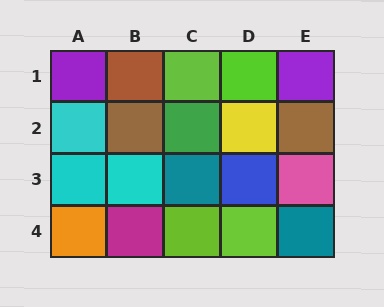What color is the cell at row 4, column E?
Teal.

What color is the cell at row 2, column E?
Brown.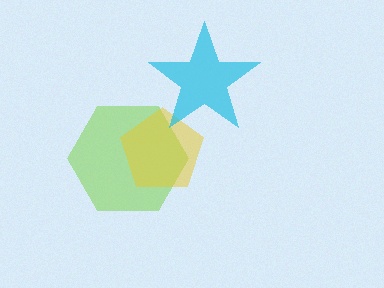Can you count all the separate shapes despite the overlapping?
Yes, there are 3 separate shapes.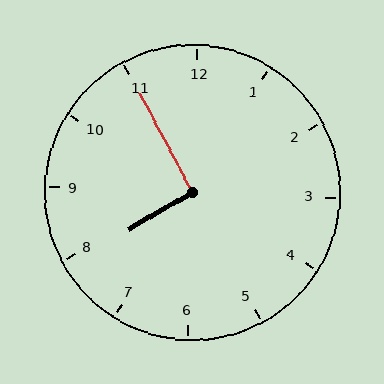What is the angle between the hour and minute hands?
Approximately 92 degrees.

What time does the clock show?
7:55.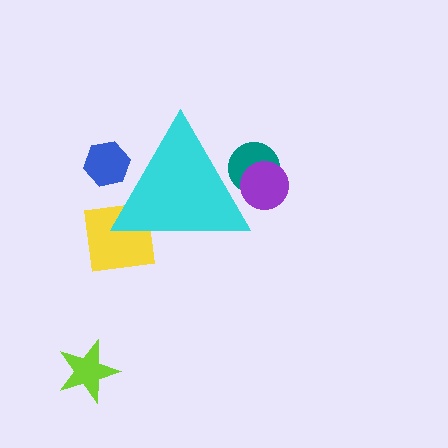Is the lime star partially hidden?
No, the lime star is fully visible.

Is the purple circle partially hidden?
Yes, the purple circle is partially hidden behind the cyan triangle.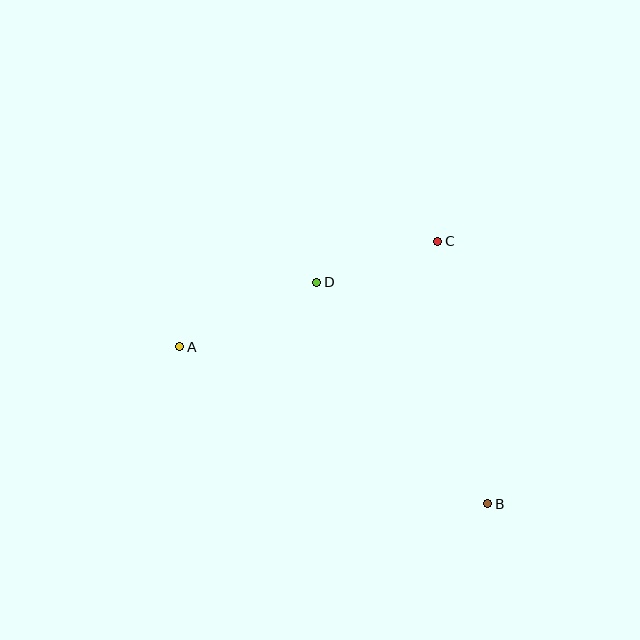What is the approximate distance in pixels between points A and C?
The distance between A and C is approximately 279 pixels.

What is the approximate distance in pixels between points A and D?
The distance between A and D is approximately 152 pixels.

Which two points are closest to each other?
Points C and D are closest to each other.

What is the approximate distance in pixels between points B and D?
The distance between B and D is approximately 280 pixels.